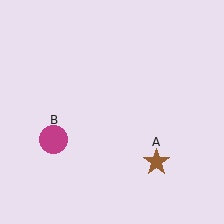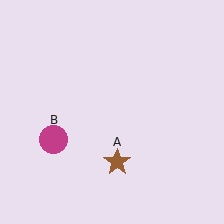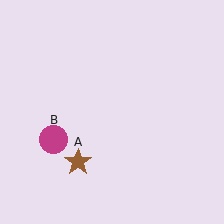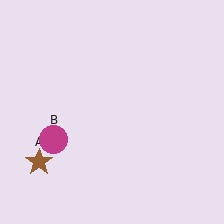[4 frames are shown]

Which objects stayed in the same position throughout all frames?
Magenta circle (object B) remained stationary.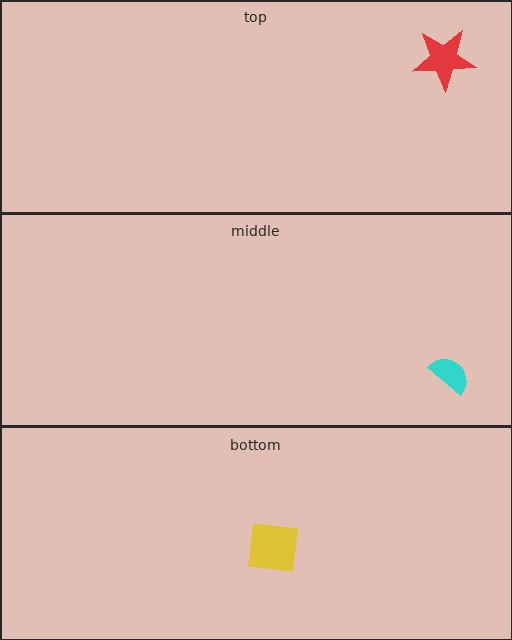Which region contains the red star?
The top region.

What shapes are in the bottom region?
The yellow square.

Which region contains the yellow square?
The bottom region.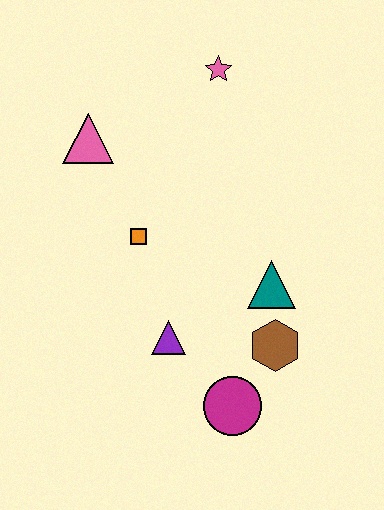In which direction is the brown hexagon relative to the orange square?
The brown hexagon is to the right of the orange square.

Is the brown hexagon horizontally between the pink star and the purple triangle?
No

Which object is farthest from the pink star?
The magenta circle is farthest from the pink star.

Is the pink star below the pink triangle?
No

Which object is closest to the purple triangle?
The magenta circle is closest to the purple triangle.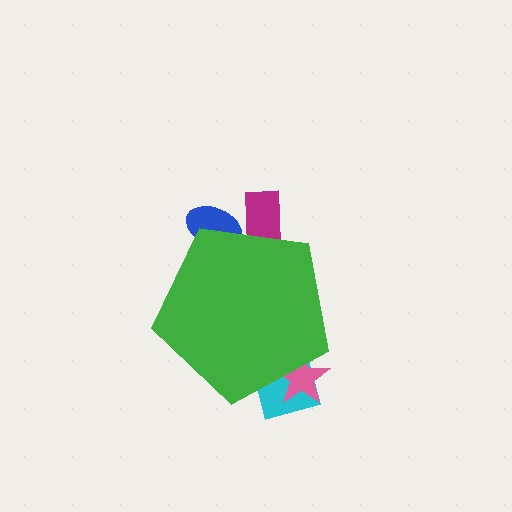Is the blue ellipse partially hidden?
Yes, the blue ellipse is partially hidden behind the green pentagon.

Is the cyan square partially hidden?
Yes, the cyan square is partially hidden behind the green pentagon.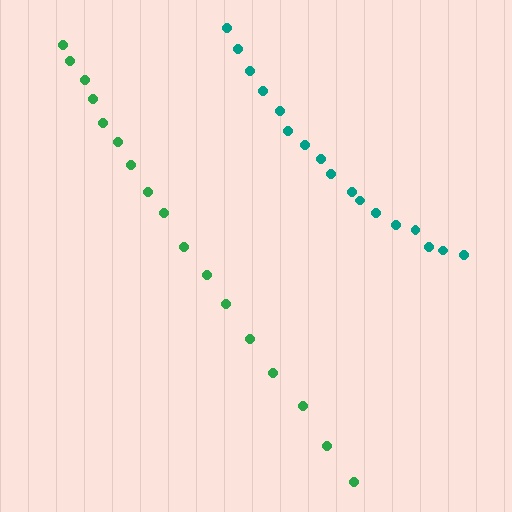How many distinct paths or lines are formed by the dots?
There are 2 distinct paths.